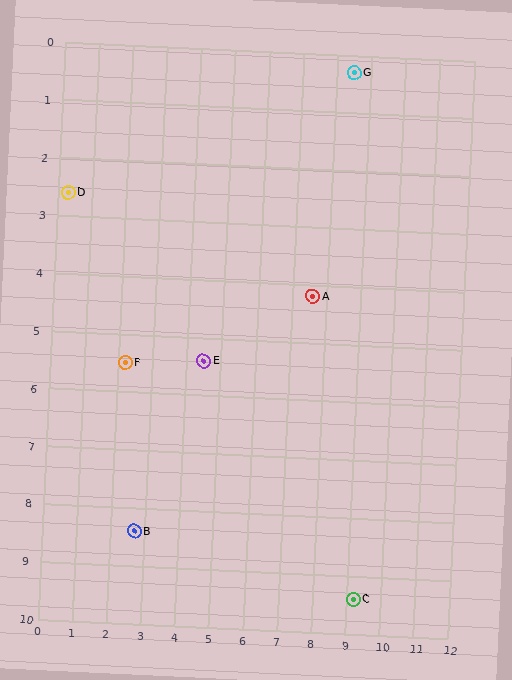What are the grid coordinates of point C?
Point C is at approximately (9.2, 9.4).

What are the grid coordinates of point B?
Point B is at approximately (2.7, 8.4).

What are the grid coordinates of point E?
Point E is at approximately (4.5, 5.4).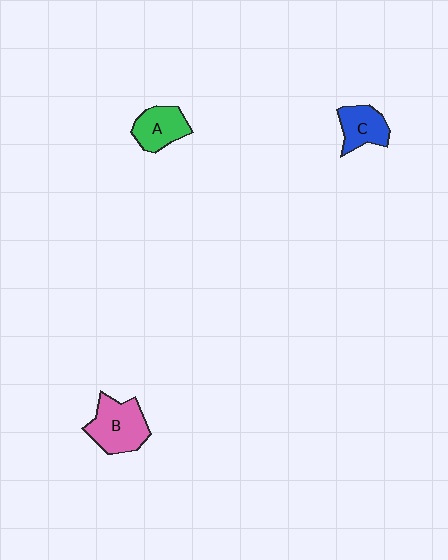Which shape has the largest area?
Shape B (pink).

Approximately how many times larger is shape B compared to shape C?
Approximately 1.5 times.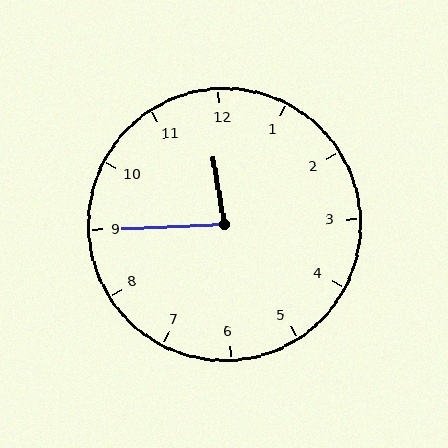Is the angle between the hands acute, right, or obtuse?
It is acute.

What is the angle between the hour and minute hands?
Approximately 82 degrees.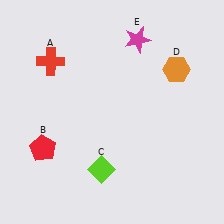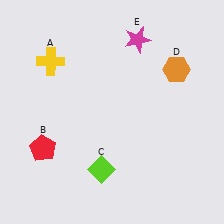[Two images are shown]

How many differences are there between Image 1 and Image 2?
There is 1 difference between the two images.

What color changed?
The cross (A) changed from red in Image 1 to yellow in Image 2.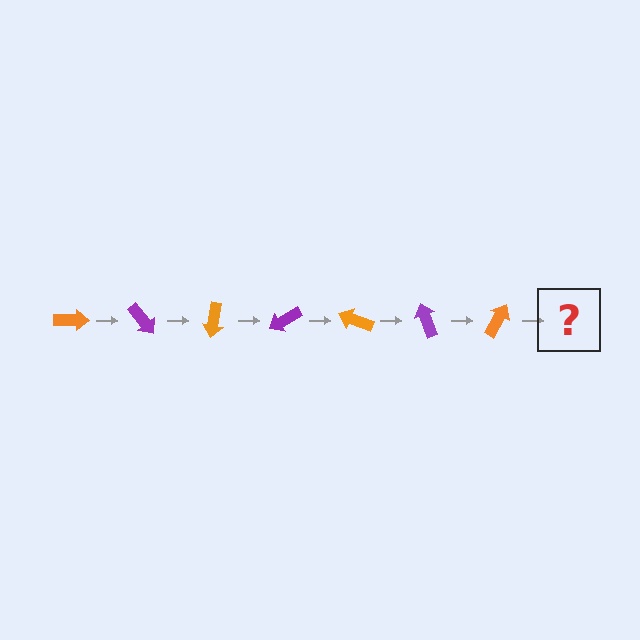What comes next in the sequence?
The next element should be a purple arrow, rotated 350 degrees from the start.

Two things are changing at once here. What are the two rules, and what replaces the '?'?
The two rules are that it rotates 50 degrees each step and the color cycles through orange and purple. The '?' should be a purple arrow, rotated 350 degrees from the start.